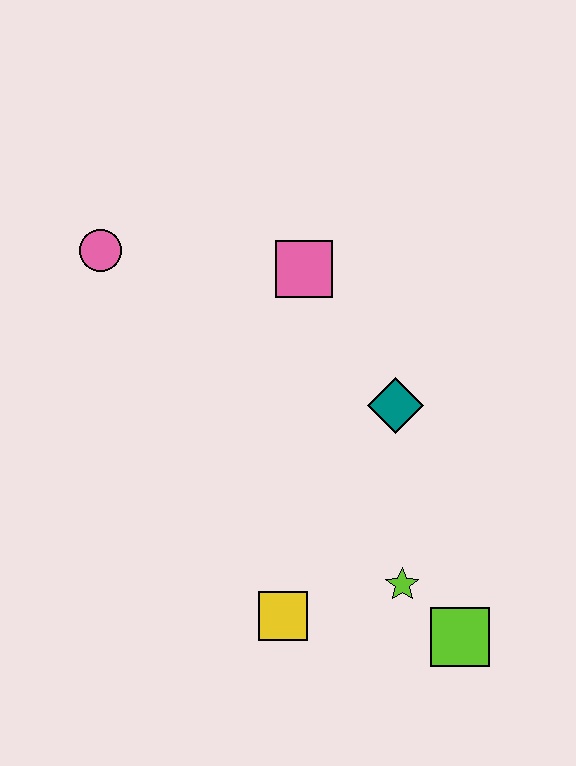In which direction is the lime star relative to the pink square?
The lime star is below the pink square.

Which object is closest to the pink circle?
The pink square is closest to the pink circle.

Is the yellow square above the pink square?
No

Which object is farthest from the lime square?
The pink circle is farthest from the lime square.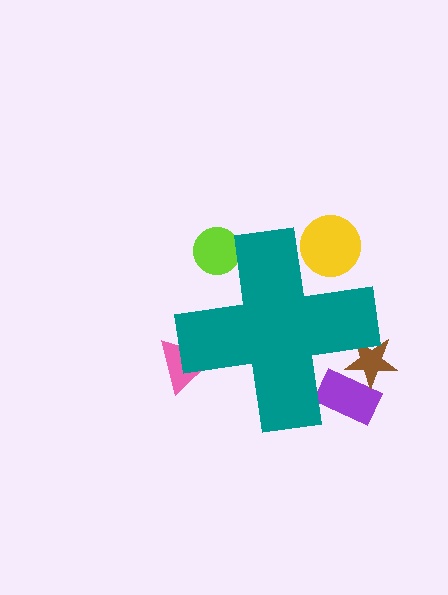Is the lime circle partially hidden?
Yes, the lime circle is partially hidden behind the teal cross.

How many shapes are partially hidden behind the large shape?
5 shapes are partially hidden.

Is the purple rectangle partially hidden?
Yes, the purple rectangle is partially hidden behind the teal cross.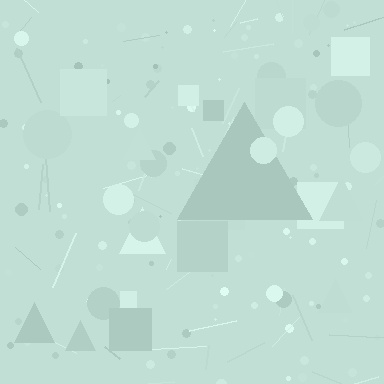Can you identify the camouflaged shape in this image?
The camouflaged shape is a triangle.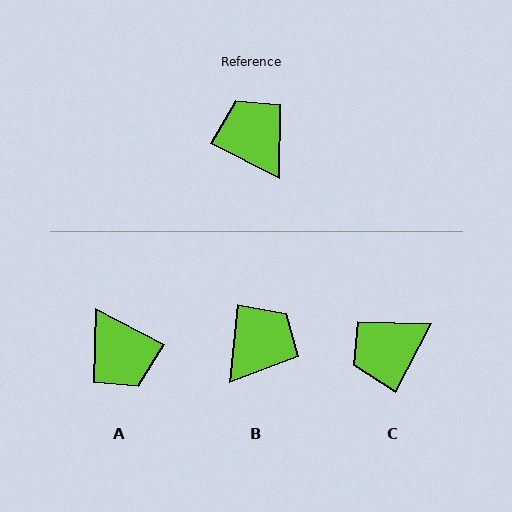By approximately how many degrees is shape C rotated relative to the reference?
Approximately 89 degrees counter-clockwise.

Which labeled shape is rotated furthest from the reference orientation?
A, about 179 degrees away.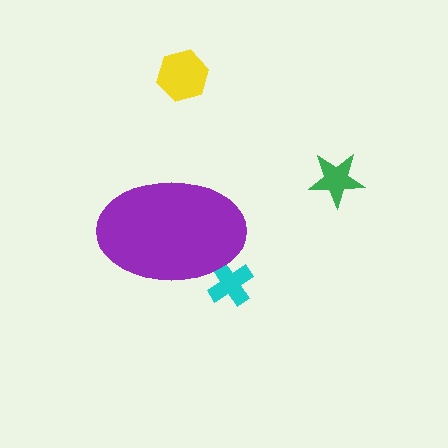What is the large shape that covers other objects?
A purple ellipse.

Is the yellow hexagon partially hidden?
No, the yellow hexagon is fully visible.